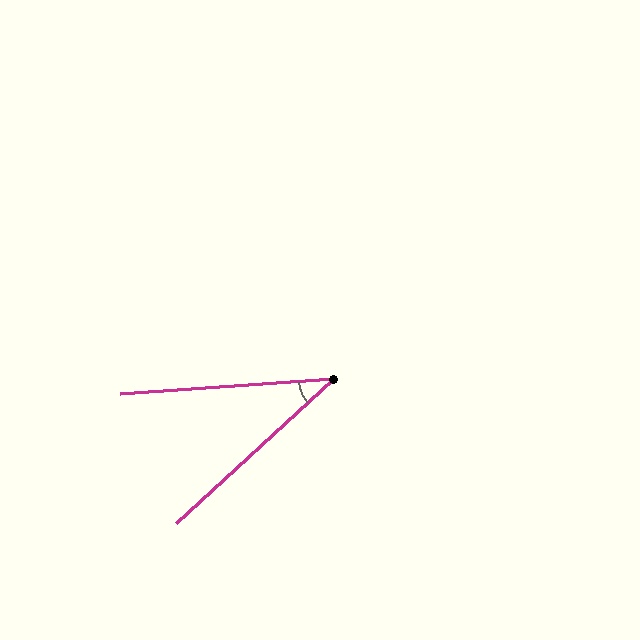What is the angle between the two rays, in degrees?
Approximately 39 degrees.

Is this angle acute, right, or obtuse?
It is acute.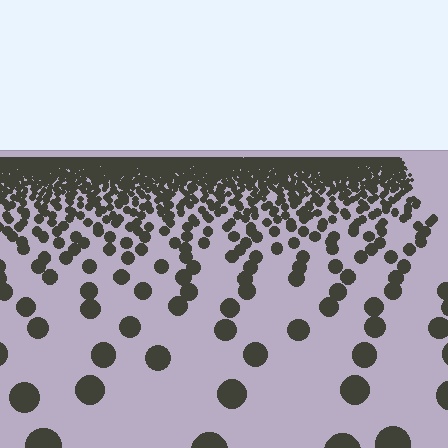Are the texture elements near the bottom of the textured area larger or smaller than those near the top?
Larger. Near the bottom, elements are closer to the viewer and appear at a bigger on-screen size.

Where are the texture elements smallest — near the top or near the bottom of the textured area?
Near the top.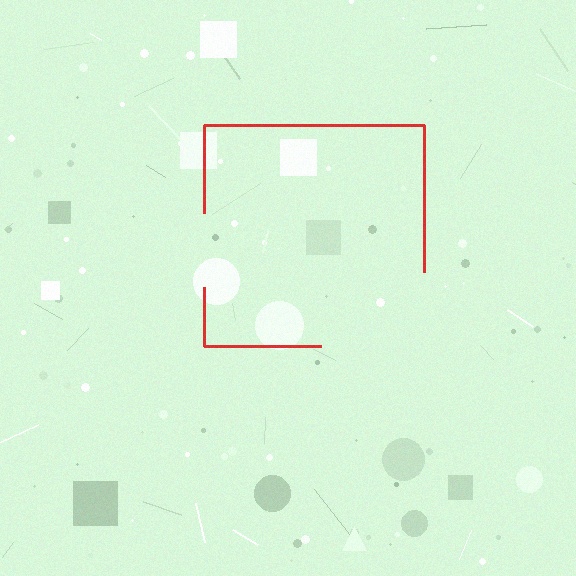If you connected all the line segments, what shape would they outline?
They would outline a square.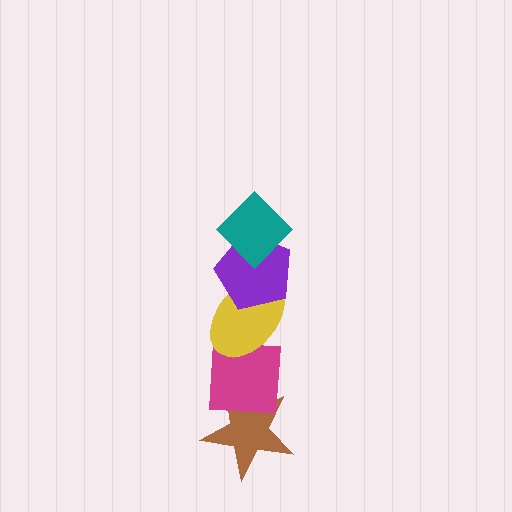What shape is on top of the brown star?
The magenta square is on top of the brown star.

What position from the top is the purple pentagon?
The purple pentagon is 2nd from the top.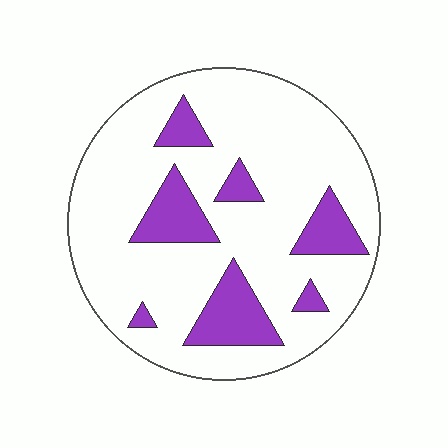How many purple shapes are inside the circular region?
7.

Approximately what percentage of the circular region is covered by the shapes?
Approximately 20%.